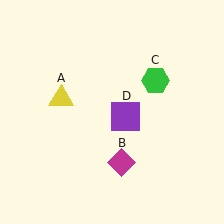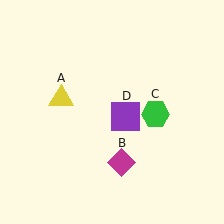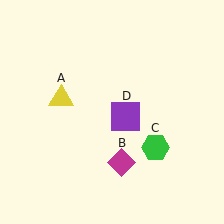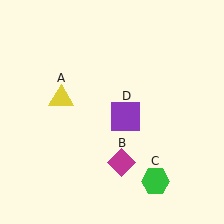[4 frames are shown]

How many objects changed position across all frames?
1 object changed position: green hexagon (object C).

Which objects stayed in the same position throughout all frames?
Yellow triangle (object A) and magenta diamond (object B) and purple square (object D) remained stationary.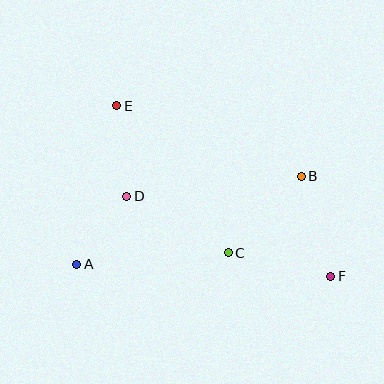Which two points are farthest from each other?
Points E and F are farthest from each other.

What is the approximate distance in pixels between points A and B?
The distance between A and B is approximately 241 pixels.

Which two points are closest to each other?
Points A and D are closest to each other.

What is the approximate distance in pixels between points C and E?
The distance between C and E is approximately 184 pixels.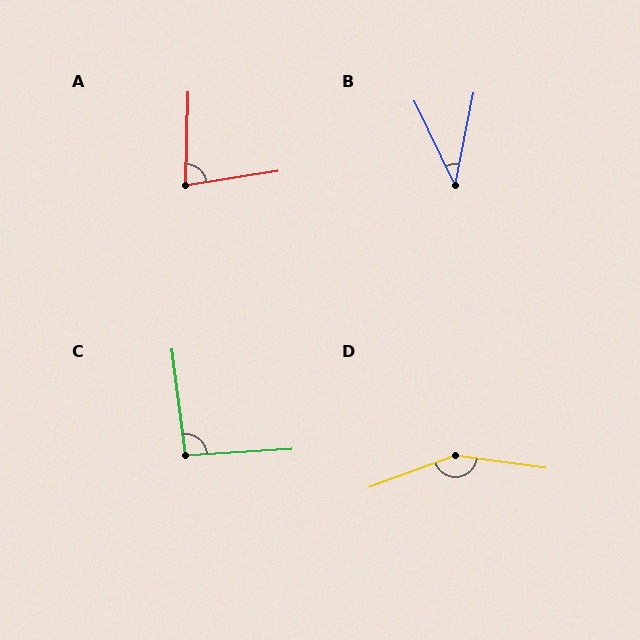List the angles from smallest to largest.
B (37°), A (80°), C (94°), D (152°).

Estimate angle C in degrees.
Approximately 94 degrees.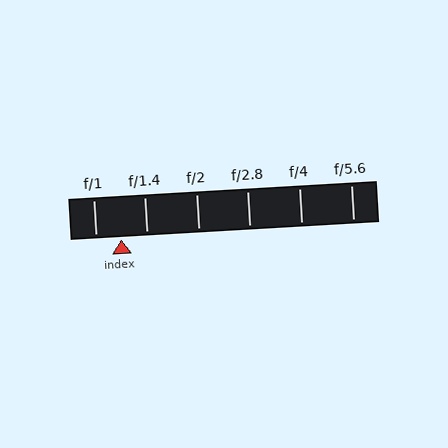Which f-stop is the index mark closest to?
The index mark is closest to f/1.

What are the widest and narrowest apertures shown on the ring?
The widest aperture shown is f/1 and the narrowest is f/5.6.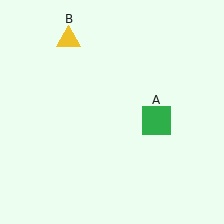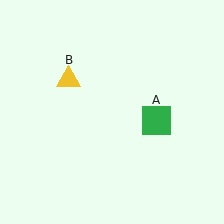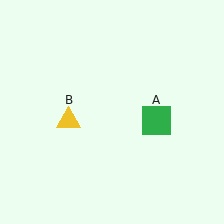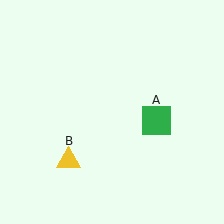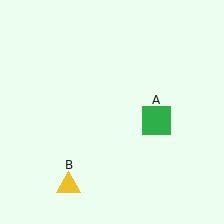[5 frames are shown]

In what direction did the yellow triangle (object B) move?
The yellow triangle (object B) moved down.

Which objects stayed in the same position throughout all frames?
Green square (object A) remained stationary.